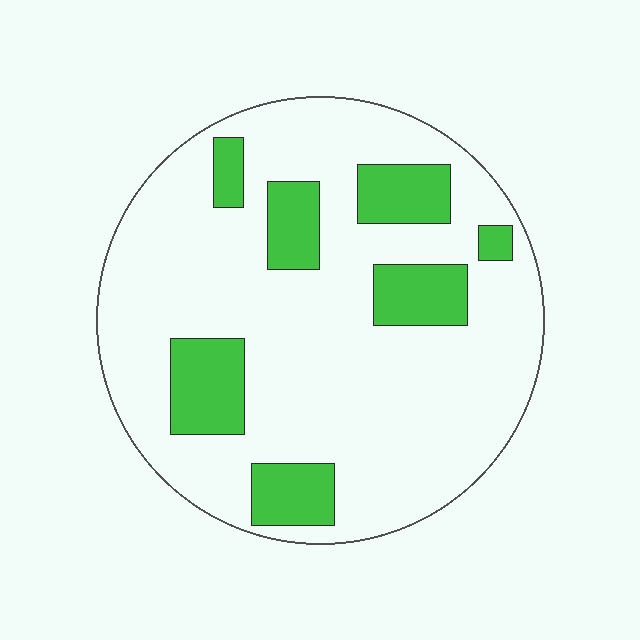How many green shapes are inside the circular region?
7.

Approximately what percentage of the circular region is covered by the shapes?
Approximately 20%.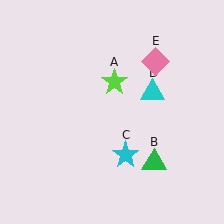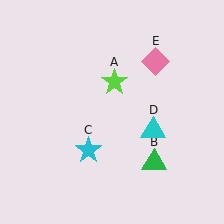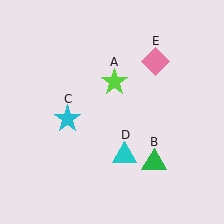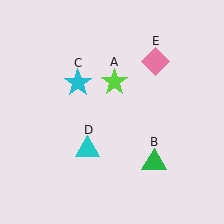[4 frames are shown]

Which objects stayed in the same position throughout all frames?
Lime star (object A) and green triangle (object B) and pink diamond (object E) remained stationary.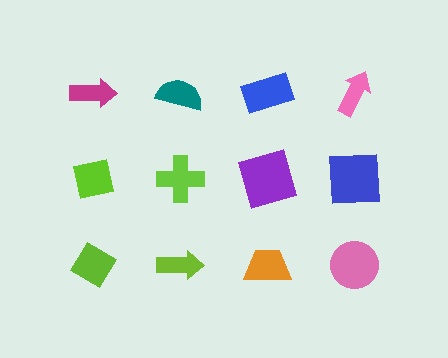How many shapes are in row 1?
4 shapes.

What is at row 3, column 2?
A lime arrow.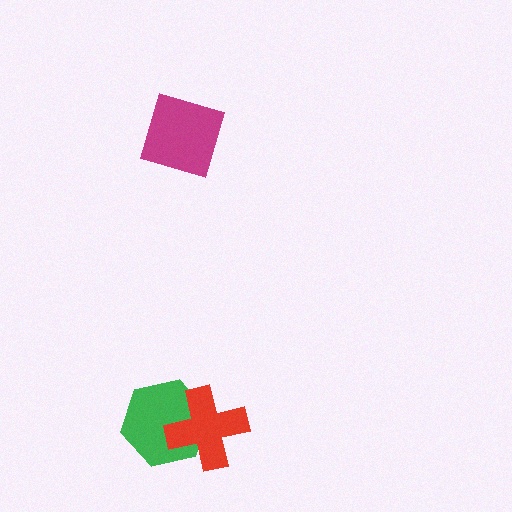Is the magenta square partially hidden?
No, no other shape covers it.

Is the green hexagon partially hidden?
Yes, it is partially covered by another shape.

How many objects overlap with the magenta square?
0 objects overlap with the magenta square.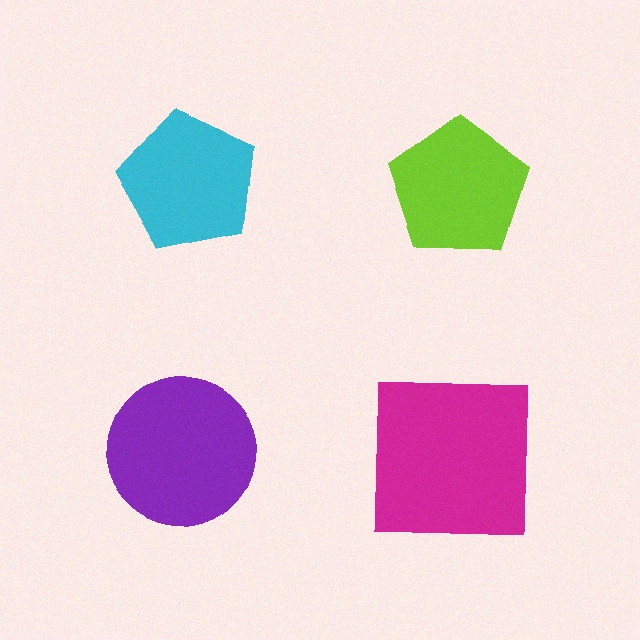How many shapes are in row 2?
2 shapes.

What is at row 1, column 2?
A lime pentagon.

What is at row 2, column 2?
A magenta square.